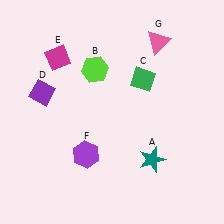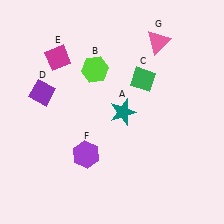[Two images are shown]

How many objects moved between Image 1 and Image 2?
1 object moved between the two images.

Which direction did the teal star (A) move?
The teal star (A) moved up.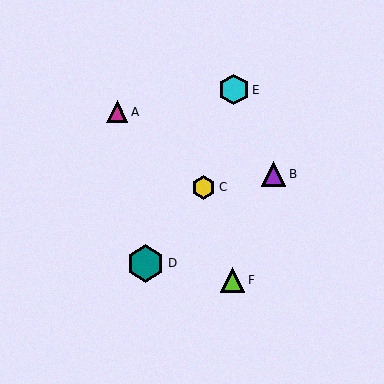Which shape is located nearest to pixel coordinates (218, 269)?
The lime triangle (labeled F) at (233, 280) is nearest to that location.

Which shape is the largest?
The teal hexagon (labeled D) is the largest.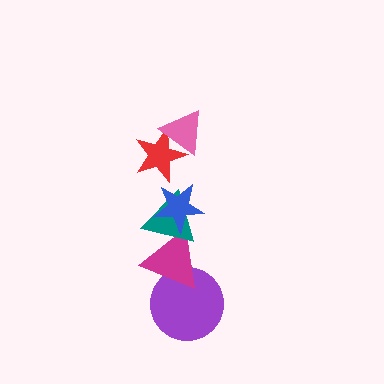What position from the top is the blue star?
The blue star is 3rd from the top.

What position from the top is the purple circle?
The purple circle is 6th from the top.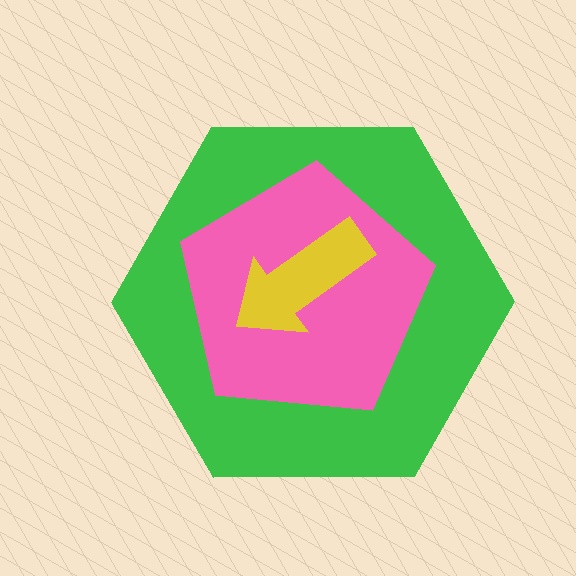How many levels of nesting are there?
3.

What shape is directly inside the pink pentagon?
The yellow arrow.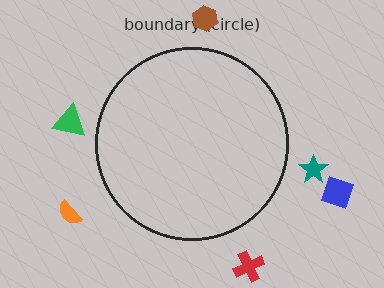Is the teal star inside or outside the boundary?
Outside.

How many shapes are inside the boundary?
0 inside, 6 outside.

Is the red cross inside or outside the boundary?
Outside.